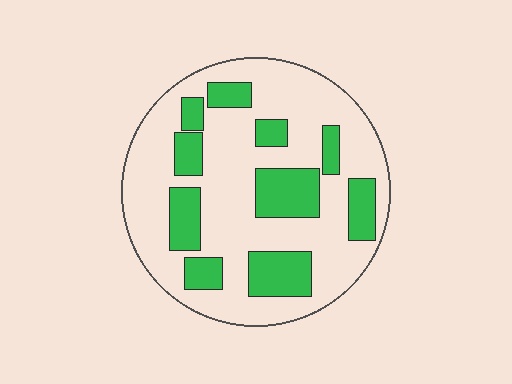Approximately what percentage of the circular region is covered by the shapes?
Approximately 30%.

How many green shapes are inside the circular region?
10.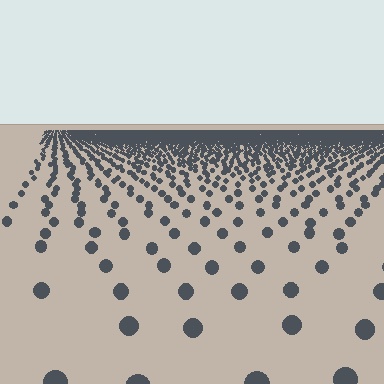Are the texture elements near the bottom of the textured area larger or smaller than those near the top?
Larger. Near the bottom, elements are closer to the viewer and appear at a bigger on-screen size.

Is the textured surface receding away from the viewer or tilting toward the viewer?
The surface is receding away from the viewer. Texture elements get smaller and denser toward the top.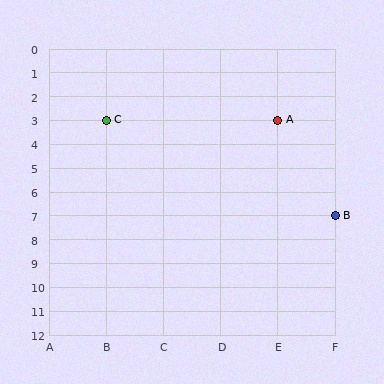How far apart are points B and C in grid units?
Points B and C are 4 columns and 4 rows apart (about 5.7 grid units diagonally).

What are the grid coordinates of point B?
Point B is at grid coordinates (F, 7).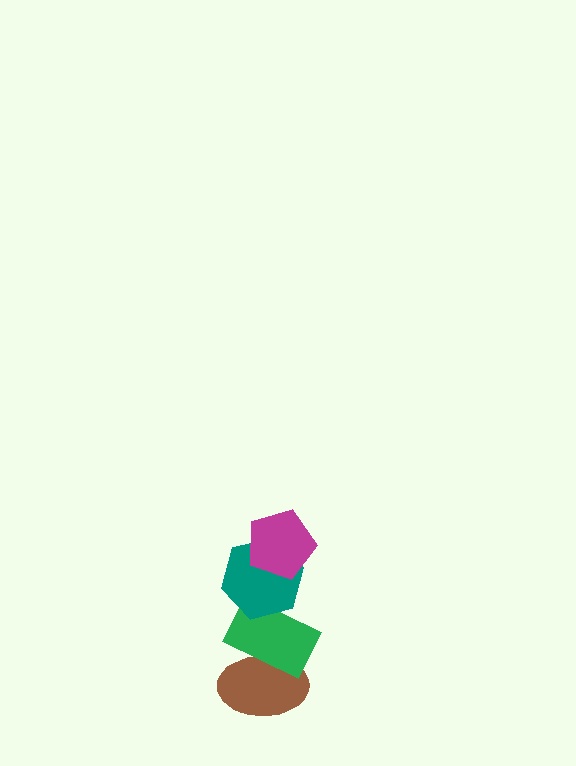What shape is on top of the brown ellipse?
The green rectangle is on top of the brown ellipse.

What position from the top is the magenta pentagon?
The magenta pentagon is 1st from the top.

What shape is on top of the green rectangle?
The teal hexagon is on top of the green rectangle.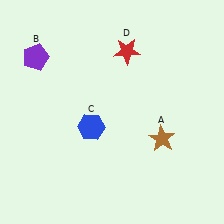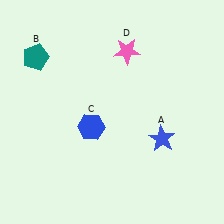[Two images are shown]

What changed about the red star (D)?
In Image 1, D is red. In Image 2, it changed to pink.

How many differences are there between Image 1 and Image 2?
There are 3 differences between the two images.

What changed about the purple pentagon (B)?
In Image 1, B is purple. In Image 2, it changed to teal.